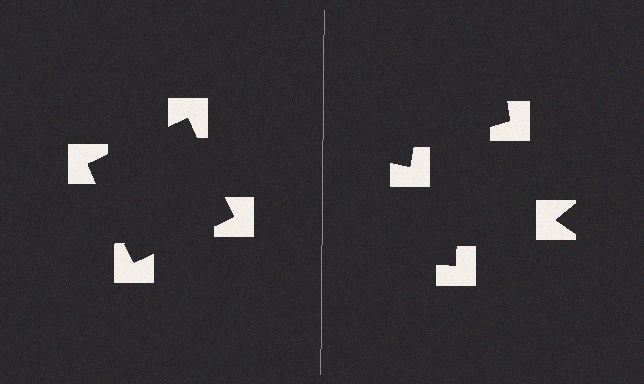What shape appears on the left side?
An illusory square.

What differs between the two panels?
The notched squares are positioned identically on both sides; only the wedge orientations differ. On the left they align to a square; on the right they are misaligned.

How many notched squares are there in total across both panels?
8 — 4 on each side.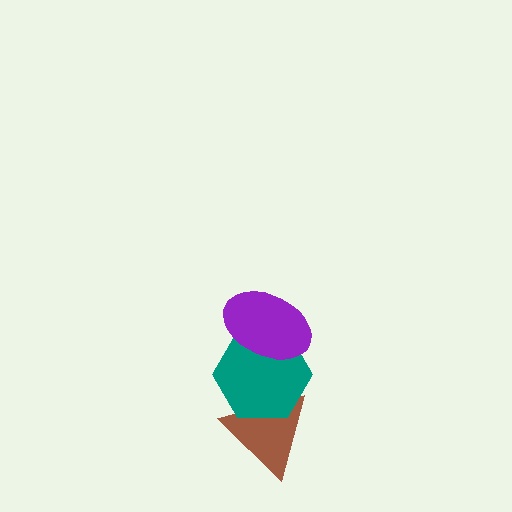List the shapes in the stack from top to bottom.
From top to bottom: the purple ellipse, the teal hexagon, the brown triangle.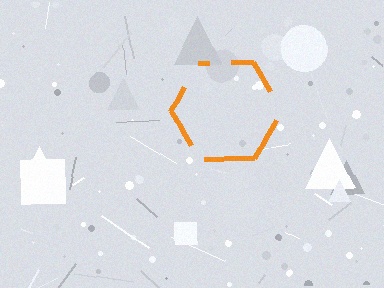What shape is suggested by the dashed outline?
The dashed outline suggests a hexagon.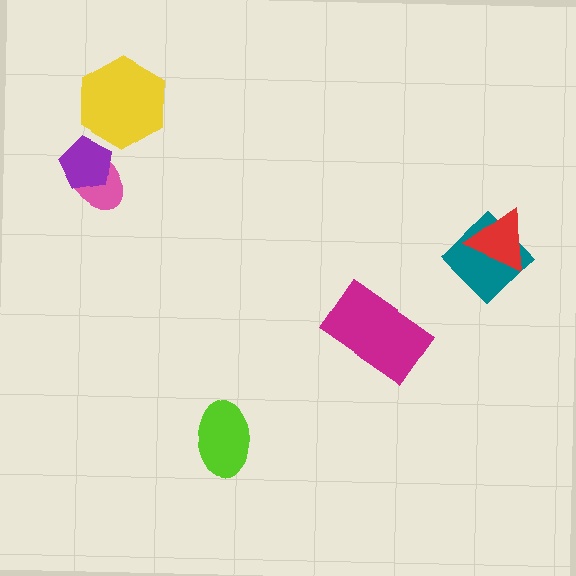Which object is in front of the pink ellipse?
The purple pentagon is in front of the pink ellipse.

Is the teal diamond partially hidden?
Yes, it is partially covered by another shape.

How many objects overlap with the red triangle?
1 object overlaps with the red triangle.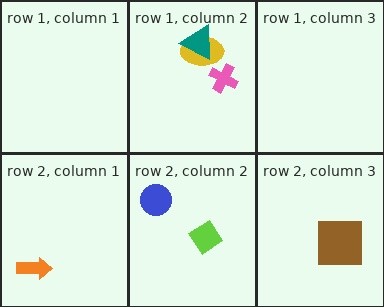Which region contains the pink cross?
The row 1, column 2 region.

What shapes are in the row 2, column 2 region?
The blue circle, the lime diamond.